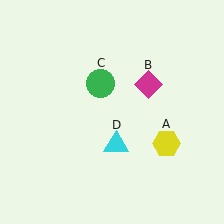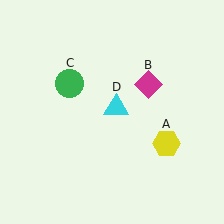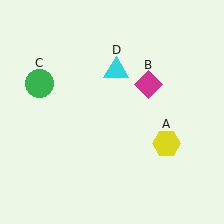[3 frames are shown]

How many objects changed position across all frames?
2 objects changed position: green circle (object C), cyan triangle (object D).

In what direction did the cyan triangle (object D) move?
The cyan triangle (object D) moved up.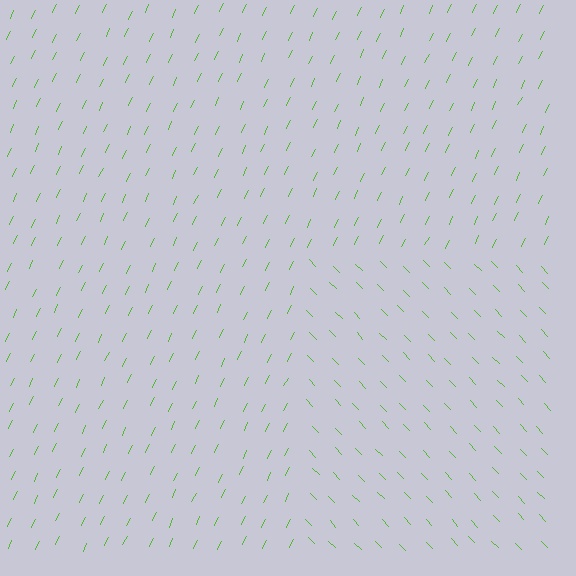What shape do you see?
I see a rectangle.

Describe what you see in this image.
The image is filled with small lime line segments. A rectangle region in the image has lines oriented differently from the surrounding lines, creating a visible texture boundary.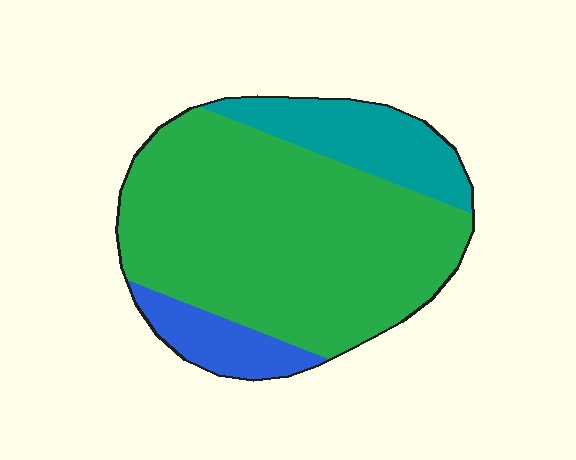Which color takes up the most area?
Green, at roughly 70%.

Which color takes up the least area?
Blue, at roughly 10%.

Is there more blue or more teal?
Teal.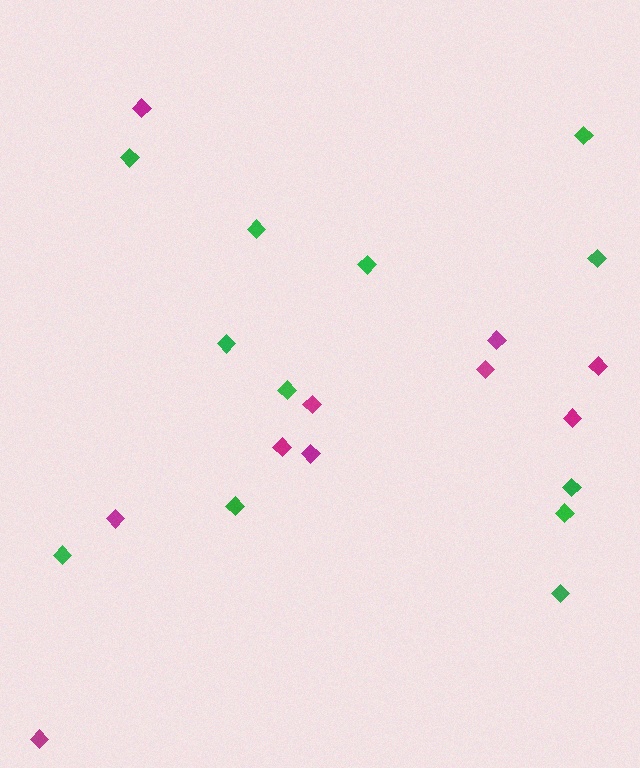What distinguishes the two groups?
There are 2 groups: one group of green diamonds (12) and one group of magenta diamonds (10).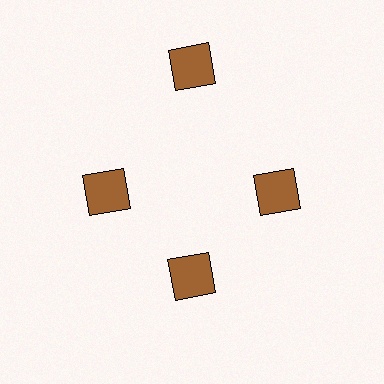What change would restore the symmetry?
The symmetry would be restored by moving it inward, back onto the ring so that all 4 squares sit at equal angles and equal distance from the center.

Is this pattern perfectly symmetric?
No. The 4 brown squares are arranged in a ring, but one element near the 12 o'clock position is pushed outward from the center, breaking the 4-fold rotational symmetry.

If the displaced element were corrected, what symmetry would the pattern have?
It would have 4-fold rotational symmetry — the pattern would map onto itself every 90 degrees.